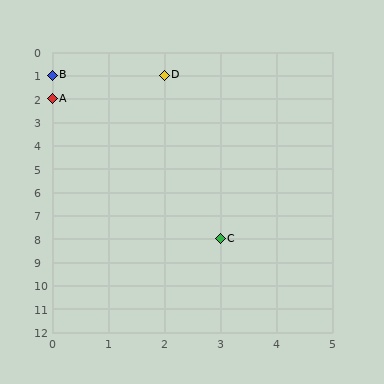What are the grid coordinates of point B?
Point B is at grid coordinates (0, 1).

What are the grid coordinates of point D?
Point D is at grid coordinates (2, 1).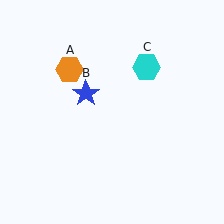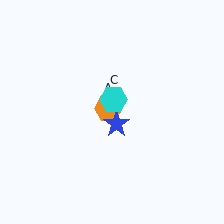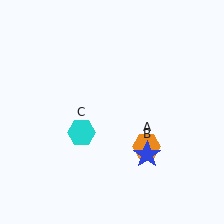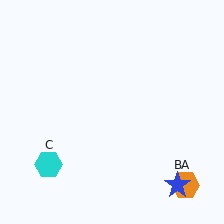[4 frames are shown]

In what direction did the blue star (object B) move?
The blue star (object B) moved down and to the right.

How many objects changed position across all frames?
3 objects changed position: orange hexagon (object A), blue star (object B), cyan hexagon (object C).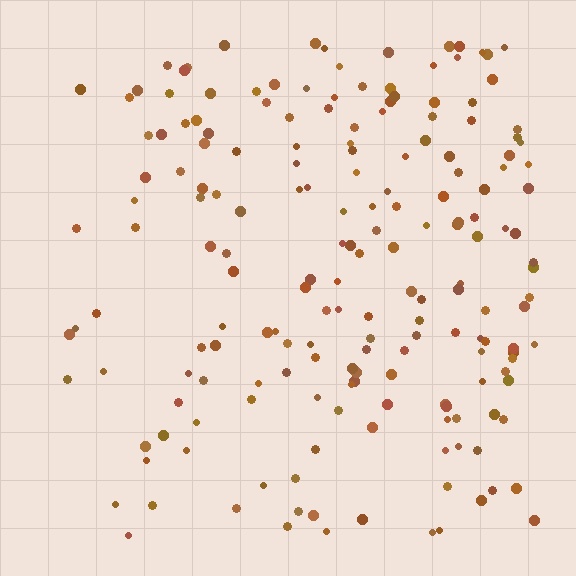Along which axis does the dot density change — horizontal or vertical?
Horizontal.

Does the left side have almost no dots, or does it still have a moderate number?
Still a moderate number, just noticeably fewer than the right.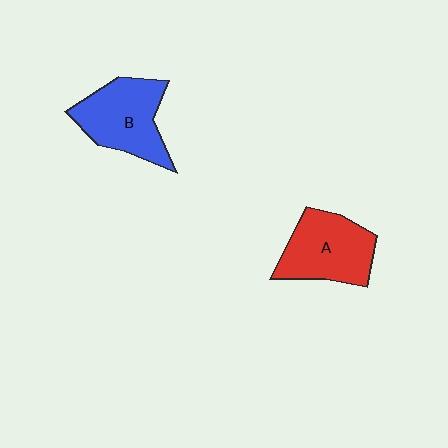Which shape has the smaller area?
Shape A (red).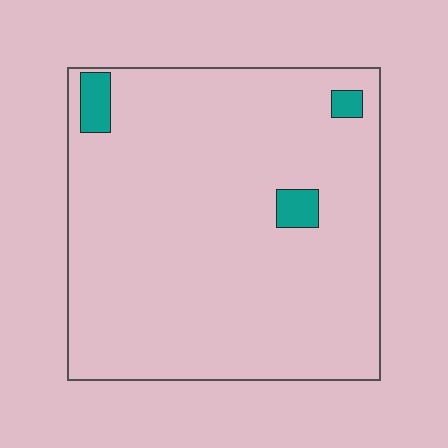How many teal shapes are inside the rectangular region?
3.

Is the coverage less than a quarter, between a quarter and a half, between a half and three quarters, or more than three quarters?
Less than a quarter.